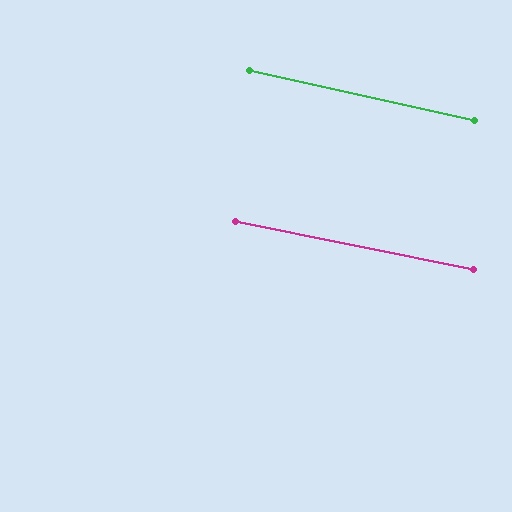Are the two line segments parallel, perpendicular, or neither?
Parallel — their directions differ by only 1.0°.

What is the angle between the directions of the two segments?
Approximately 1 degree.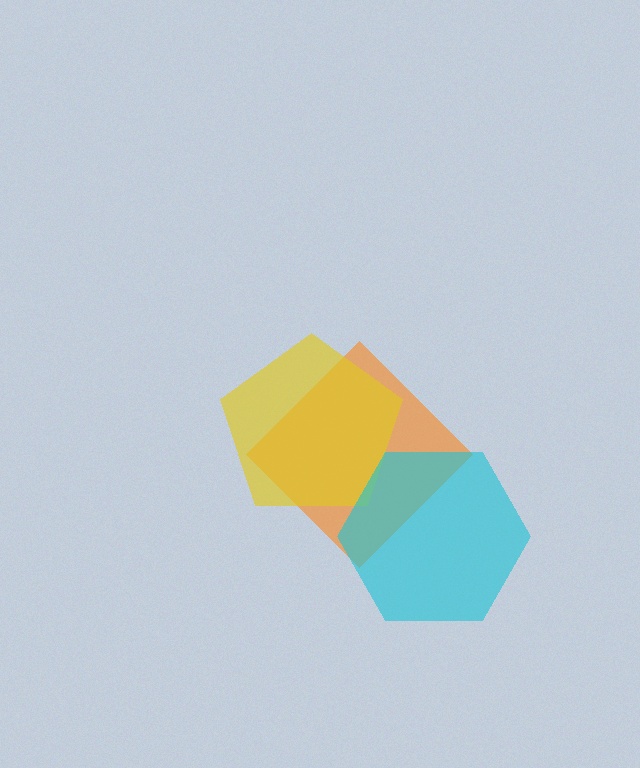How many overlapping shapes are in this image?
There are 3 overlapping shapes in the image.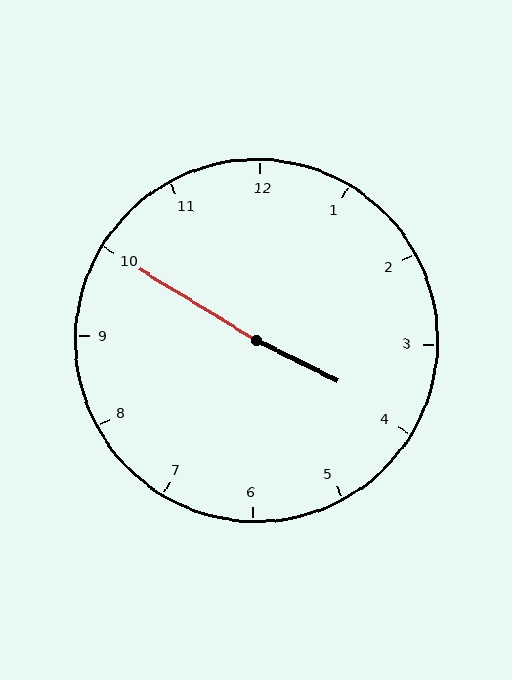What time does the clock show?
3:50.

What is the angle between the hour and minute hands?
Approximately 175 degrees.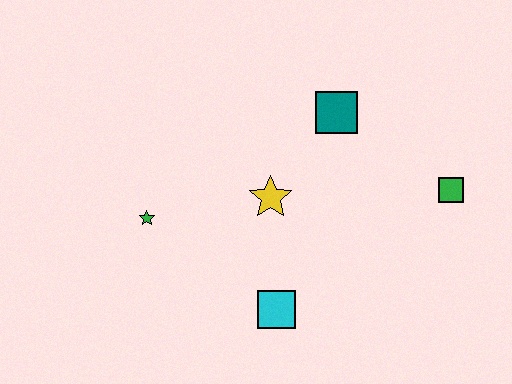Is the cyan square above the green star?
No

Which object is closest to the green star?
The yellow star is closest to the green star.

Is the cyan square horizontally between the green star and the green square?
Yes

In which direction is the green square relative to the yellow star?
The green square is to the right of the yellow star.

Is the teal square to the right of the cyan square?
Yes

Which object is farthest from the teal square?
The green star is farthest from the teal square.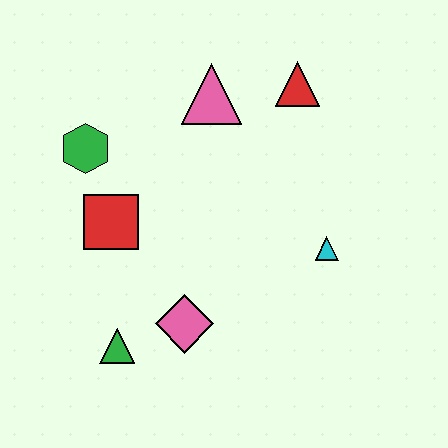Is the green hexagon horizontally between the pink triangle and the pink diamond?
No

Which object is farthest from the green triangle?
The red triangle is farthest from the green triangle.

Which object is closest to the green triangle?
The pink diamond is closest to the green triangle.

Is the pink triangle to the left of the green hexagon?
No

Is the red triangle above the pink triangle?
Yes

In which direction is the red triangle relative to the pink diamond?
The red triangle is above the pink diamond.